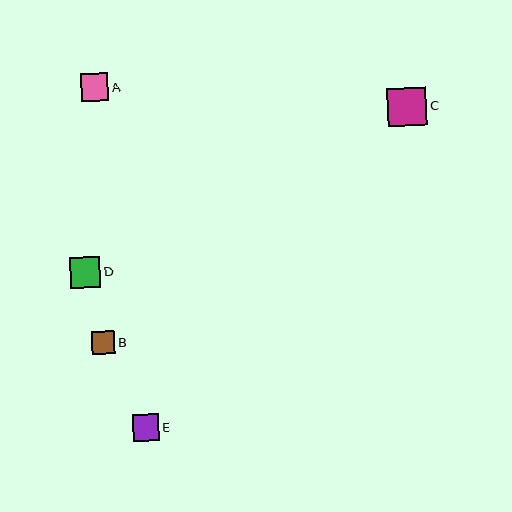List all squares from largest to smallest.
From largest to smallest: C, D, A, E, B.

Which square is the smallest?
Square B is the smallest with a size of approximately 23 pixels.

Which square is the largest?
Square C is the largest with a size of approximately 39 pixels.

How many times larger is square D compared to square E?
Square D is approximately 1.2 times the size of square E.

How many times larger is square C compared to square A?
Square C is approximately 1.4 times the size of square A.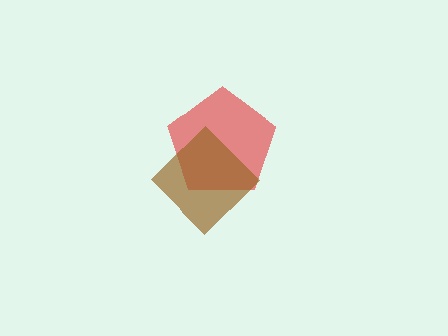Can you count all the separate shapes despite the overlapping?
Yes, there are 2 separate shapes.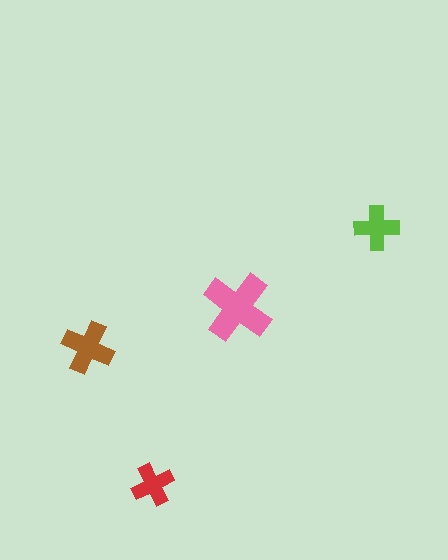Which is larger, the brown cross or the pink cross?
The pink one.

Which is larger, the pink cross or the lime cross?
The pink one.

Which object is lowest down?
The red cross is bottommost.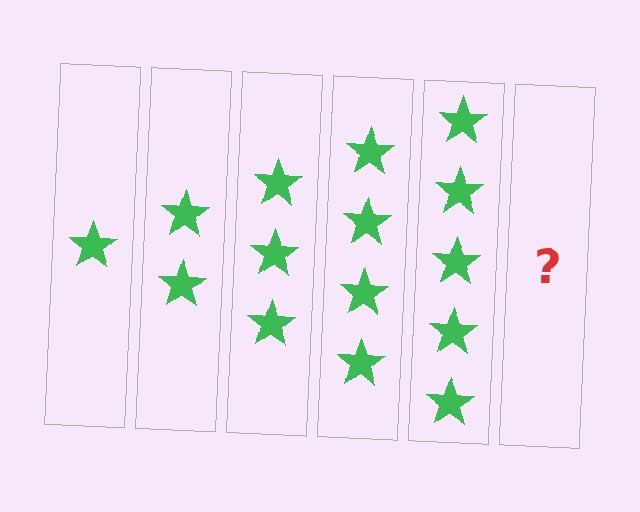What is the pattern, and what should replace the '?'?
The pattern is that each step adds one more star. The '?' should be 6 stars.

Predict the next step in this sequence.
The next step is 6 stars.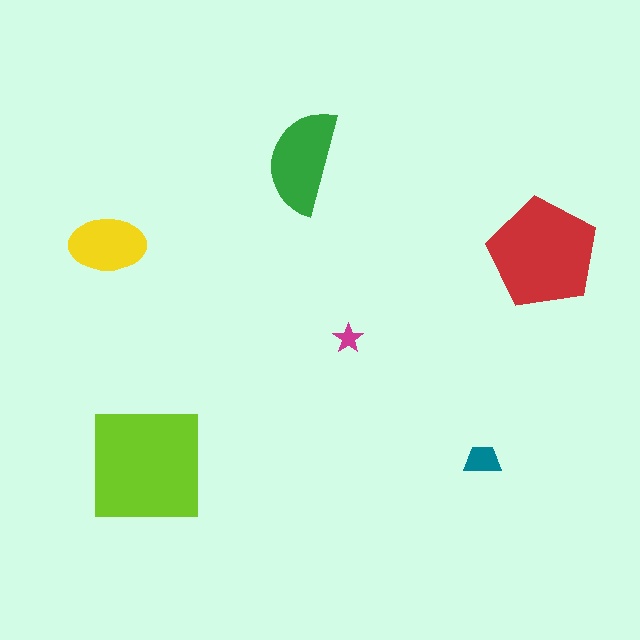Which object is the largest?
The lime square.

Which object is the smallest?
The magenta star.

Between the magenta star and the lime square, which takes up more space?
The lime square.